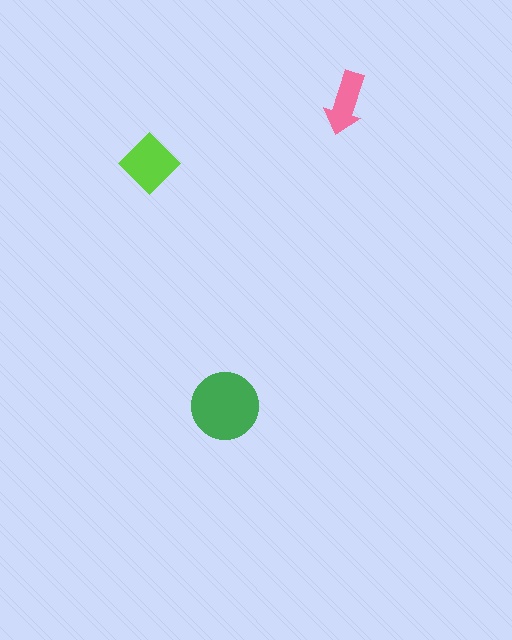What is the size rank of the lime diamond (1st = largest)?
2nd.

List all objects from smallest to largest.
The pink arrow, the lime diamond, the green circle.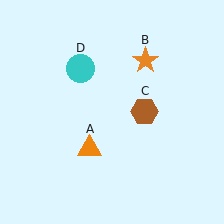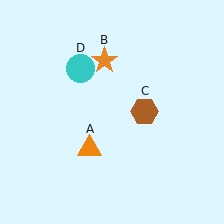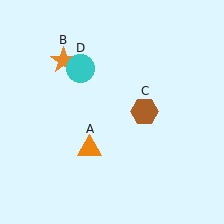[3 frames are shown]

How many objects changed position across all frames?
1 object changed position: orange star (object B).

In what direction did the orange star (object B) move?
The orange star (object B) moved left.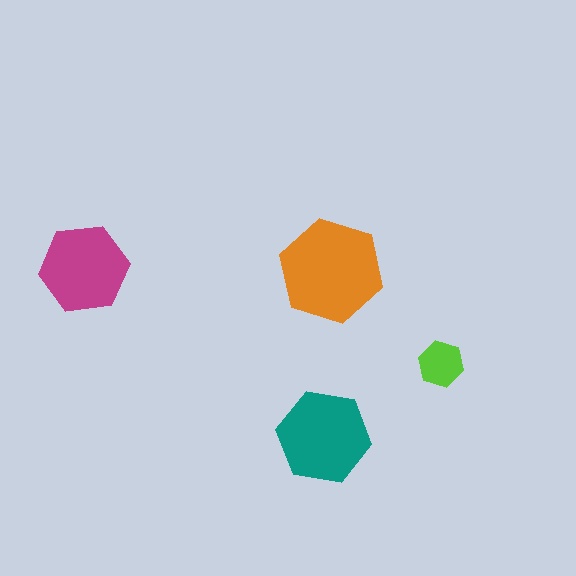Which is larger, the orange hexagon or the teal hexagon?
The orange one.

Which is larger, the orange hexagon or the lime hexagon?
The orange one.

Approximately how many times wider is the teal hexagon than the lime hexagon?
About 2 times wider.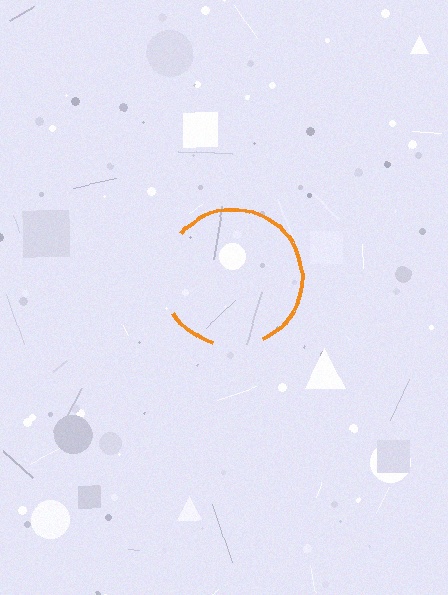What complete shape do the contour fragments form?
The contour fragments form a circle.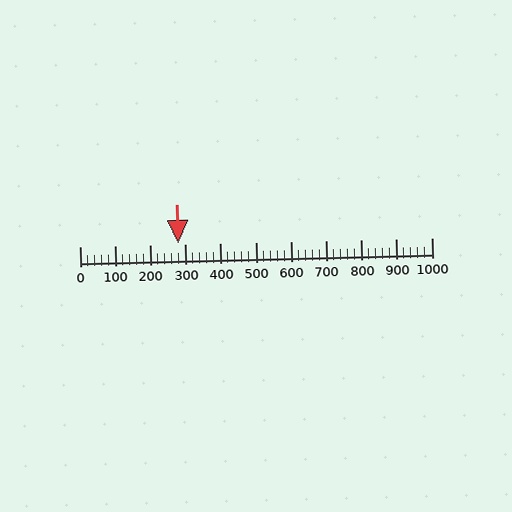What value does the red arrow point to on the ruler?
The red arrow points to approximately 280.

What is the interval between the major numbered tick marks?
The major tick marks are spaced 100 units apart.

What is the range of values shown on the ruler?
The ruler shows values from 0 to 1000.